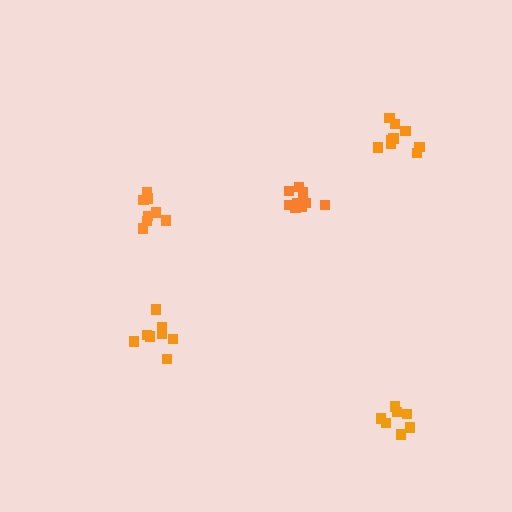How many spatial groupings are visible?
There are 5 spatial groupings.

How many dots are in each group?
Group 1: 8 dots, Group 2: 8 dots, Group 3: 9 dots, Group 4: 9 dots, Group 5: 7 dots (41 total).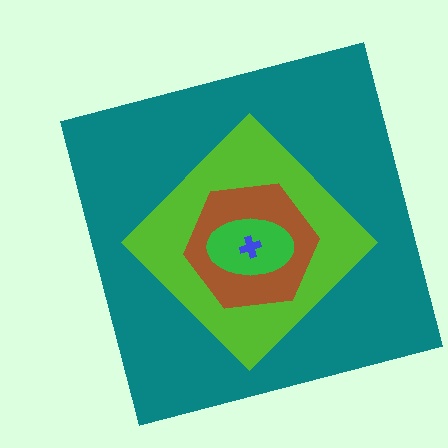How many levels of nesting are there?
5.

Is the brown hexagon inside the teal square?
Yes.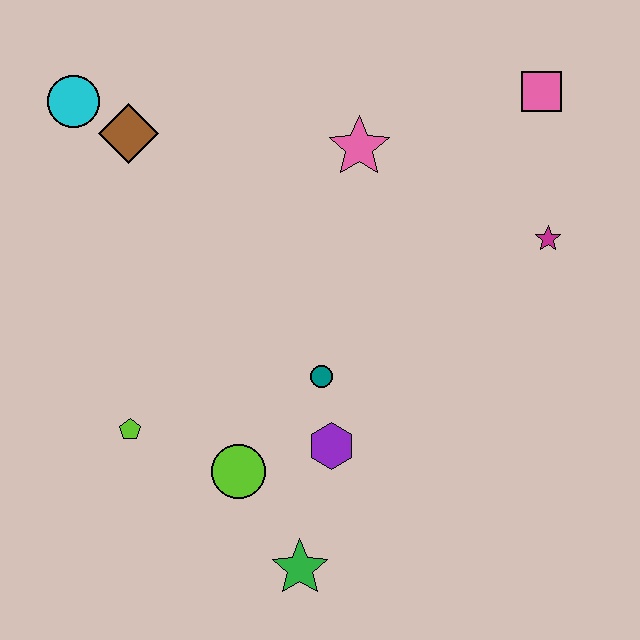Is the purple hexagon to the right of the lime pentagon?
Yes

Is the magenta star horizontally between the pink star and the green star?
No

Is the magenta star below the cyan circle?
Yes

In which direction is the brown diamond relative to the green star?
The brown diamond is above the green star.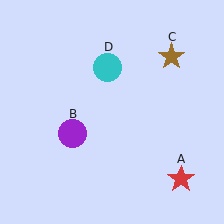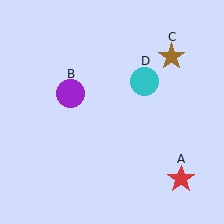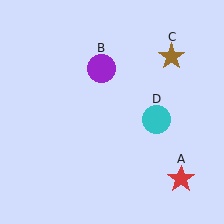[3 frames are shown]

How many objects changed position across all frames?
2 objects changed position: purple circle (object B), cyan circle (object D).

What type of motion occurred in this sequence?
The purple circle (object B), cyan circle (object D) rotated clockwise around the center of the scene.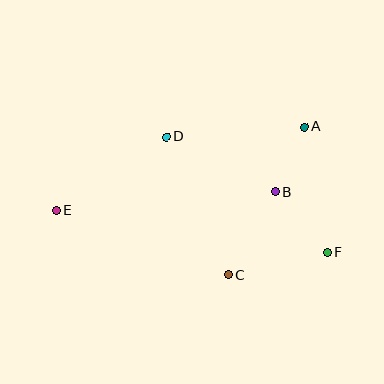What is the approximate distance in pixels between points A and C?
The distance between A and C is approximately 166 pixels.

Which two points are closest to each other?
Points A and B are closest to each other.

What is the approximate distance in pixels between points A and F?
The distance between A and F is approximately 128 pixels.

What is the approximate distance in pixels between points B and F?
The distance between B and F is approximately 80 pixels.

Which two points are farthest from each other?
Points E and F are farthest from each other.